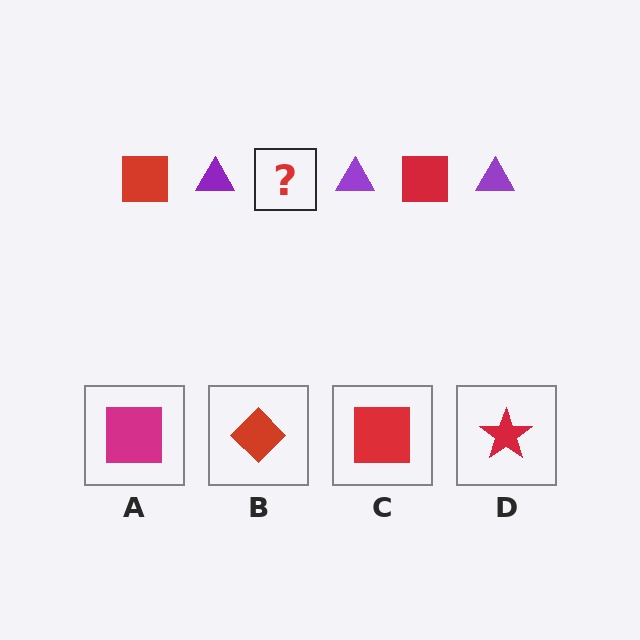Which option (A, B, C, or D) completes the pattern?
C.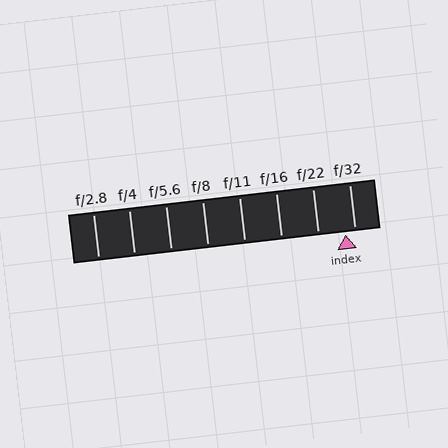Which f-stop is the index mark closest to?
The index mark is closest to f/32.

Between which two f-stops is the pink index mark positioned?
The index mark is between f/22 and f/32.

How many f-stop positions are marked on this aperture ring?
There are 8 f-stop positions marked.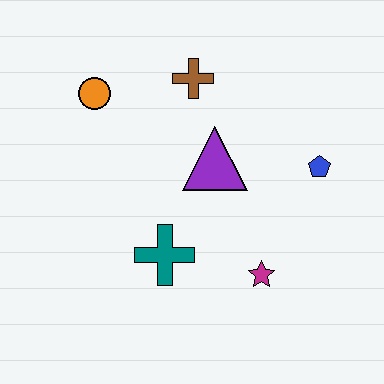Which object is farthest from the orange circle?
The magenta star is farthest from the orange circle.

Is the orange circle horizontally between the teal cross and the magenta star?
No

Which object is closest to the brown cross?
The purple triangle is closest to the brown cross.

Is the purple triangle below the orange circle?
Yes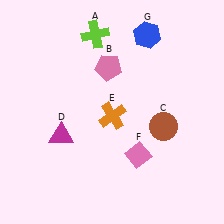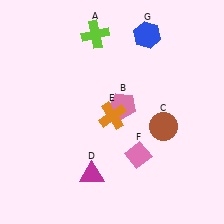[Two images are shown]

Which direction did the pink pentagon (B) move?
The pink pentagon (B) moved down.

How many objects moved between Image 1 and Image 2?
2 objects moved between the two images.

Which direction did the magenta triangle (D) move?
The magenta triangle (D) moved down.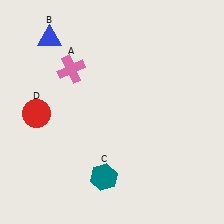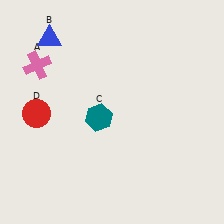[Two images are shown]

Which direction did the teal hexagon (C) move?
The teal hexagon (C) moved up.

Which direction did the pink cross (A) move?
The pink cross (A) moved left.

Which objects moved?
The objects that moved are: the pink cross (A), the teal hexagon (C).